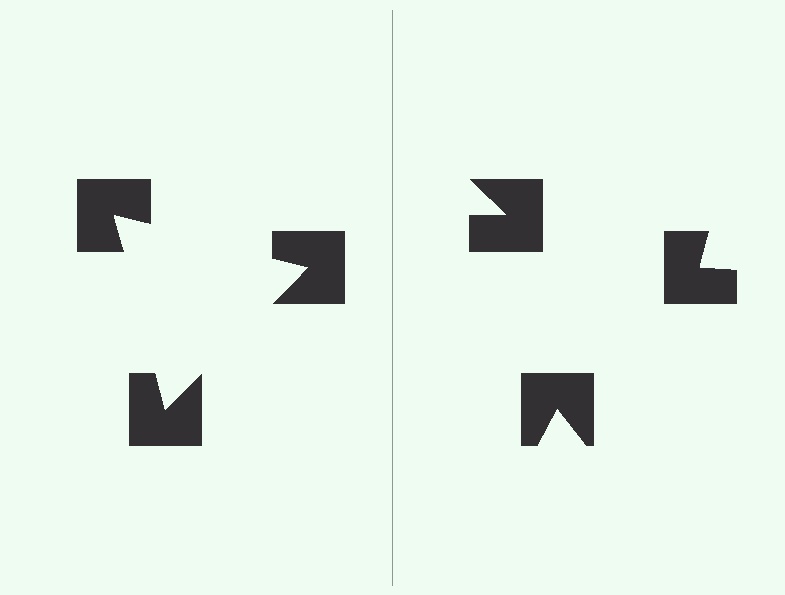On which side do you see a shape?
An illusory triangle appears on the left side. On the right side the wedge cuts are rotated, so no coherent shape forms.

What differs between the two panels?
The notched squares are positioned identically on both sides; only the wedge orientations differ. On the left they align to a triangle; on the right they are misaligned.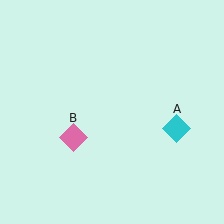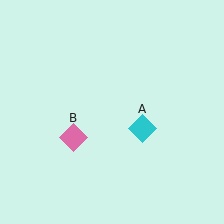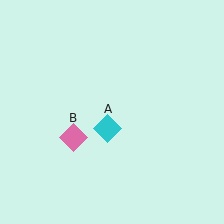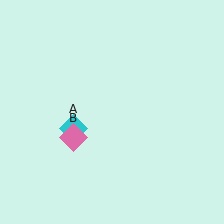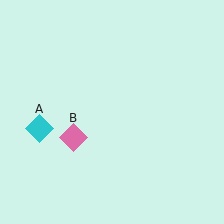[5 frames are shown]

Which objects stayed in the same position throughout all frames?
Pink diamond (object B) remained stationary.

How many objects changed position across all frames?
1 object changed position: cyan diamond (object A).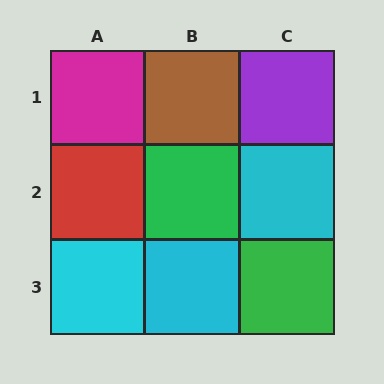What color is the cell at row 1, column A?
Magenta.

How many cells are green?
2 cells are green.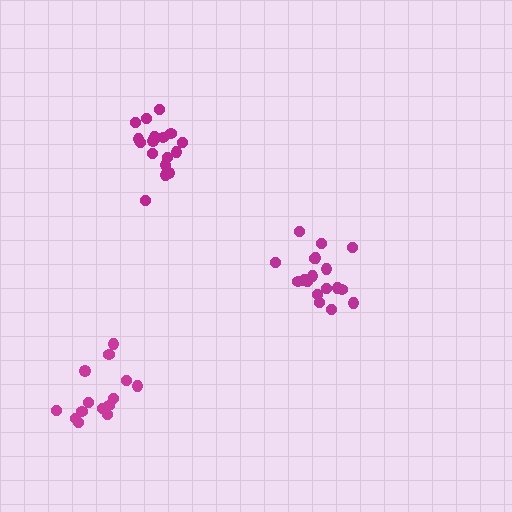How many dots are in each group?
Group 1: 18 dots, Group 2: 14 dots, Group 3: 18 dots (50 total).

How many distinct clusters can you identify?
There are 3 distinct clusters.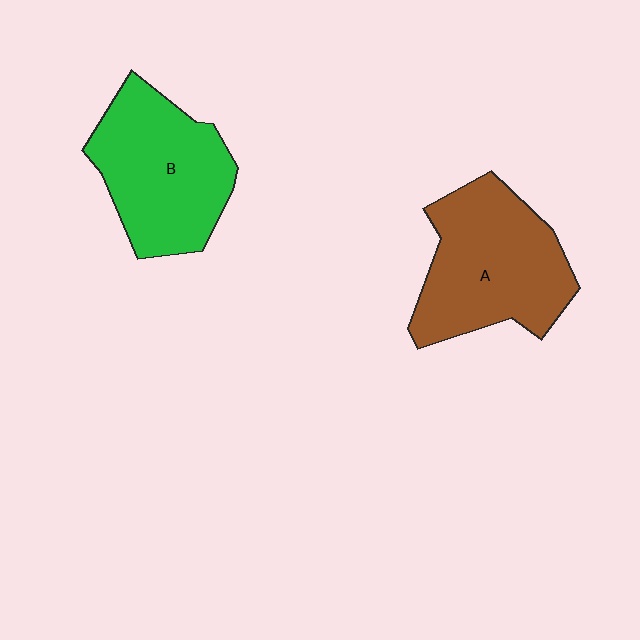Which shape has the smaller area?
Shape B (green).